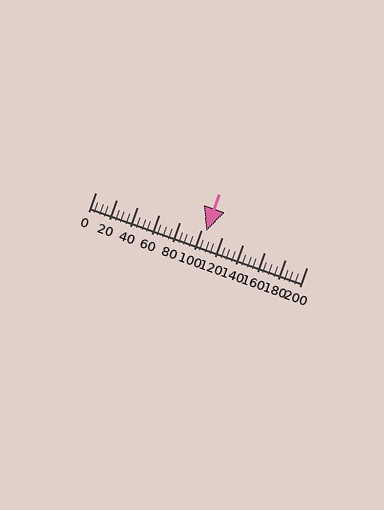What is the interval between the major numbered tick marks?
The major tick marks are spaced 20 units apart.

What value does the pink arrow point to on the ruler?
The pink arrow points to approximately 105.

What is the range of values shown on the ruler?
The ruler shows values from 0 to 200.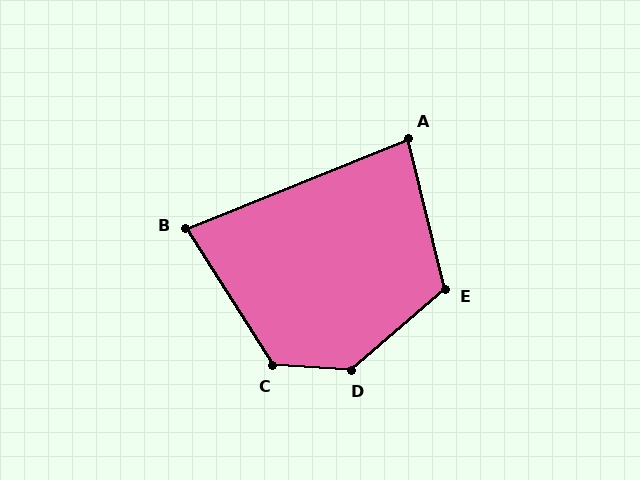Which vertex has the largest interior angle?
D, at approximately 135 degrees.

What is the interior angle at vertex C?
Approximately 126 degrees (obtuse).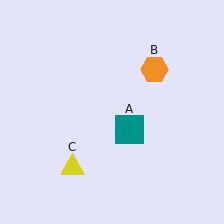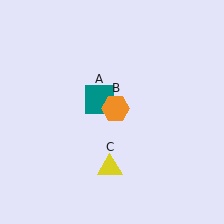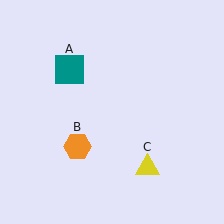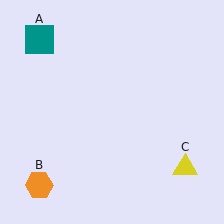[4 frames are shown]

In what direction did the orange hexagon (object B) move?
The orange hexagon (object B) moved down and to the left.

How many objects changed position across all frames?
3 objects changed position: teal square (object A), orange hexagon (object B), yellow triangle (object C).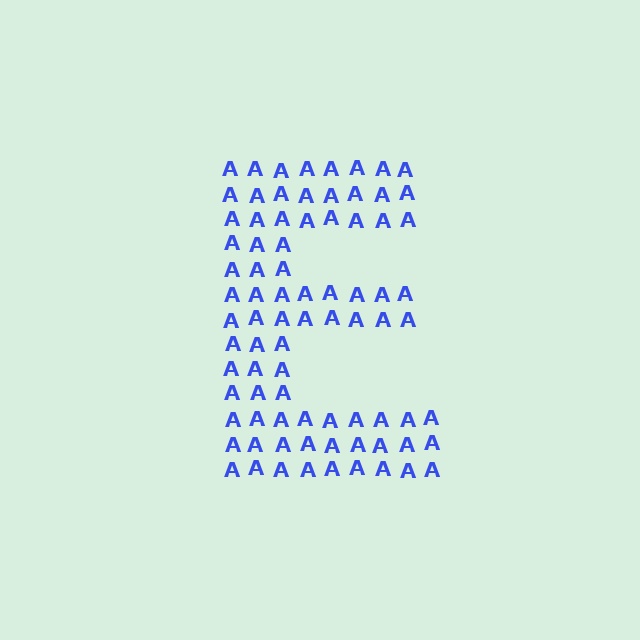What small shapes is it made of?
It is made of small letter A's.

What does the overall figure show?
The overall figure shows the letter E.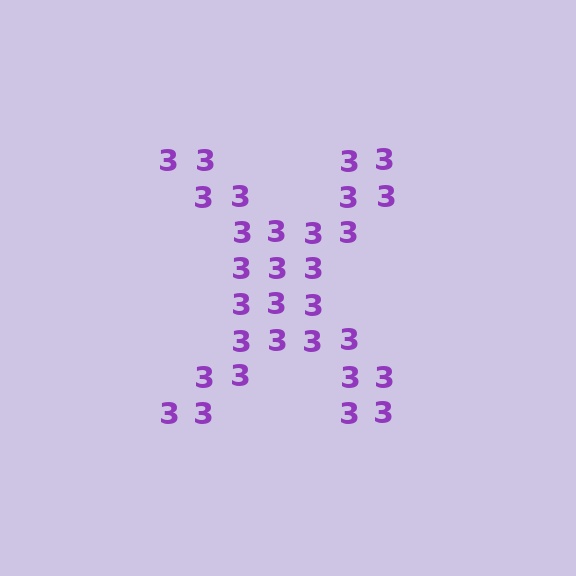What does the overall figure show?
The overall figure shows the letter X.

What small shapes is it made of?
It is made of small digit 3's.